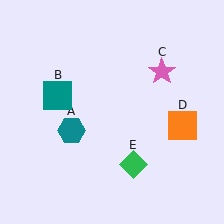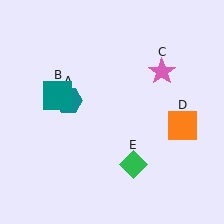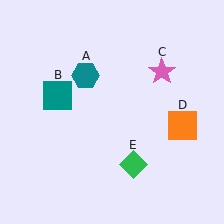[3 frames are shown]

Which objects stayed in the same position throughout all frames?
Teal square (object B) and pink star (object C) and orange square (object D) and green diamond (object E) remained stationary.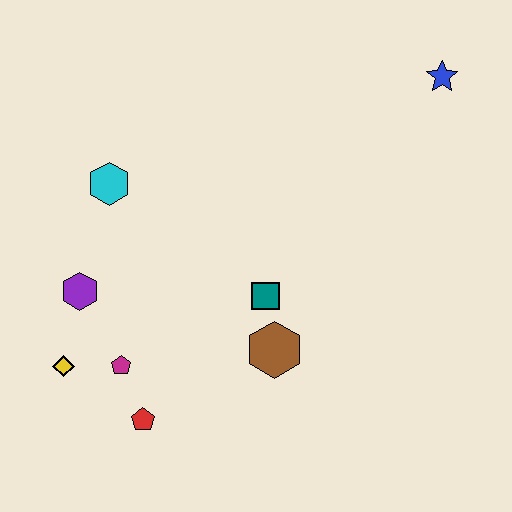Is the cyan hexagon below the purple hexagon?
No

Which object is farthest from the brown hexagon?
The blue star is farthest from the brown hexagon.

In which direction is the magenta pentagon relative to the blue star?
The magenta pentagon is to the left of the blue star.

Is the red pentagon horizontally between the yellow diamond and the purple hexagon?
No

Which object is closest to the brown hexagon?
The teal square is closest to the brown hexagon.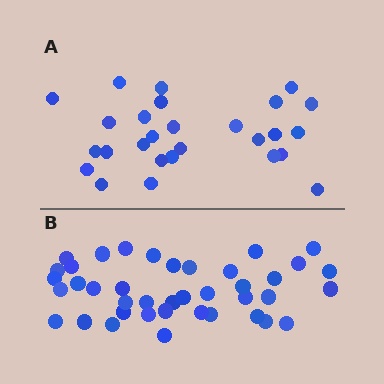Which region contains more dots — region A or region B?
Region B (the bottom region) has more dots.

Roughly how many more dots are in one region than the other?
Region B has approximately 15 more dots than region A.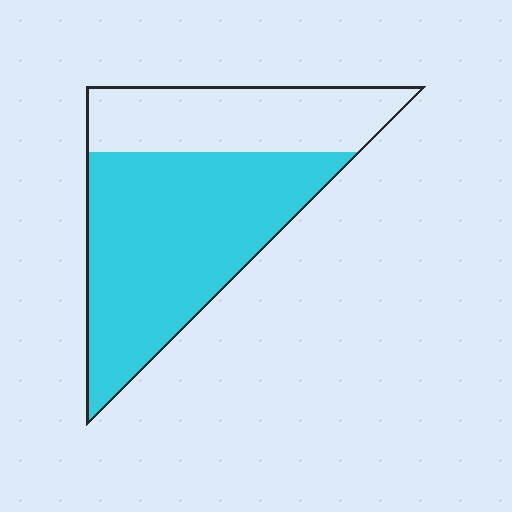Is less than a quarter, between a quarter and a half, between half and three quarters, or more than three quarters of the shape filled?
Between half and three quarters.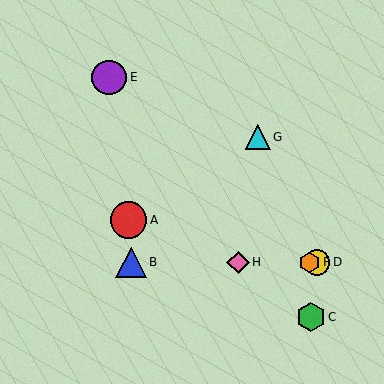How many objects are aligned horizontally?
4 objects (B, D, F, H) are aligned horizontally.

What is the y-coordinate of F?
Object F is at y≈262.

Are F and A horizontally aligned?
No, F is at y≈262 and A is at y≈220.